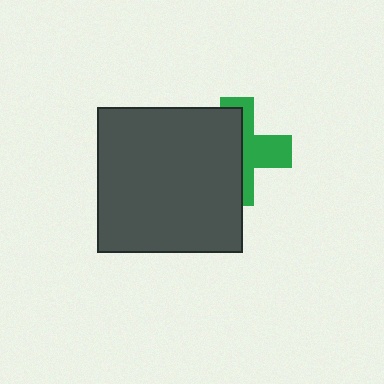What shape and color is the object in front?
The object in front is a dark gray square.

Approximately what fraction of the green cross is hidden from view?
Roughly 58% of the green cross is hidden behind the dark gray square.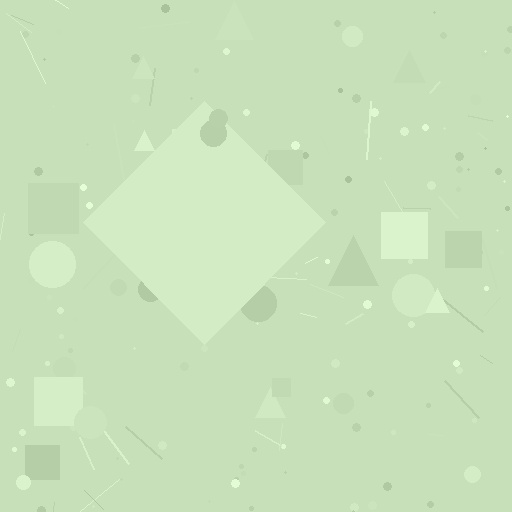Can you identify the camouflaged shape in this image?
The camouflaged shape is a diamond.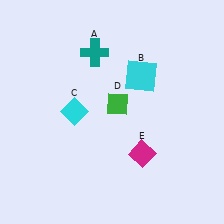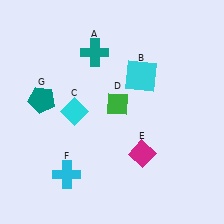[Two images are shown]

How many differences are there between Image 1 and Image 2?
There are 2 differences between the two images.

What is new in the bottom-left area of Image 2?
A cyan cross (F) was added in the bottom-left area of Image 2.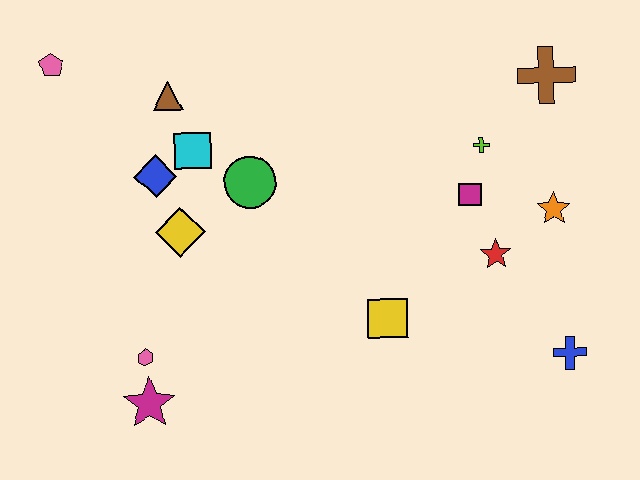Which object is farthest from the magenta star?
The brown cross is farthest from the magenta star.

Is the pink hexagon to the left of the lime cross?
Yes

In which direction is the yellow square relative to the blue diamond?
The yellow square is to the right of the blue diamond.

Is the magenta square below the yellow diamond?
No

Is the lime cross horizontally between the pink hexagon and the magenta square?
No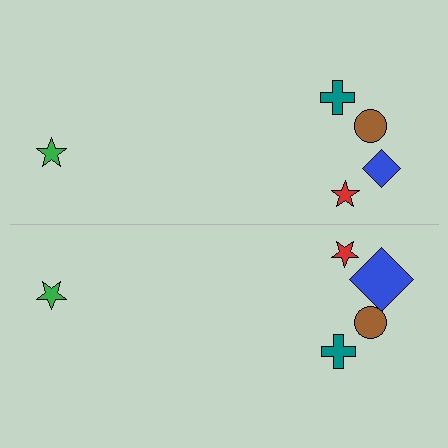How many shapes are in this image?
There are 10 shapes in this image.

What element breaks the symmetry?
The blue diamond on the bottom side has a different size than its mirror counterpart.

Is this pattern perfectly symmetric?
No, the pattern is not perfectly symmetric. The blue diamond on the bottom side has a different size than its mirror counterpart.